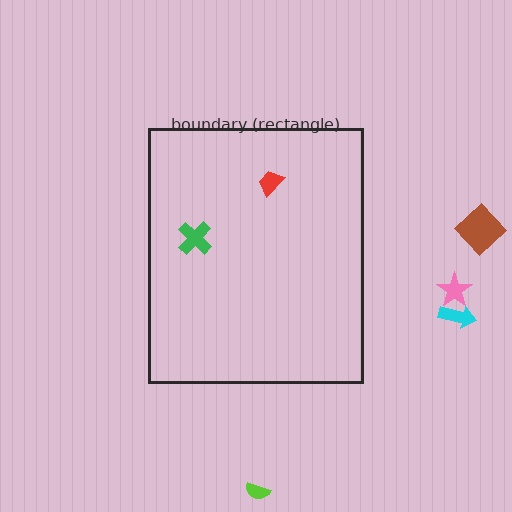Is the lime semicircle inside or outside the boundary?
Outside.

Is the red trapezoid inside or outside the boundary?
Inside.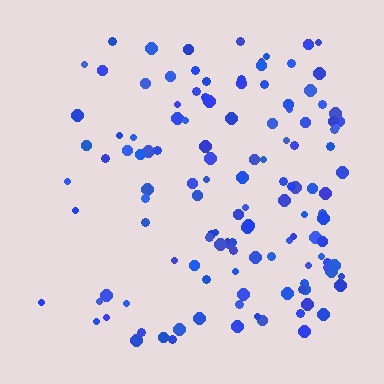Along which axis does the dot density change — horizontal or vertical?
Horizontal.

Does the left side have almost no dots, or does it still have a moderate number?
Still a moderate number, just noticeably fewer than the right.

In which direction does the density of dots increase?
From left to right, with the right side densest.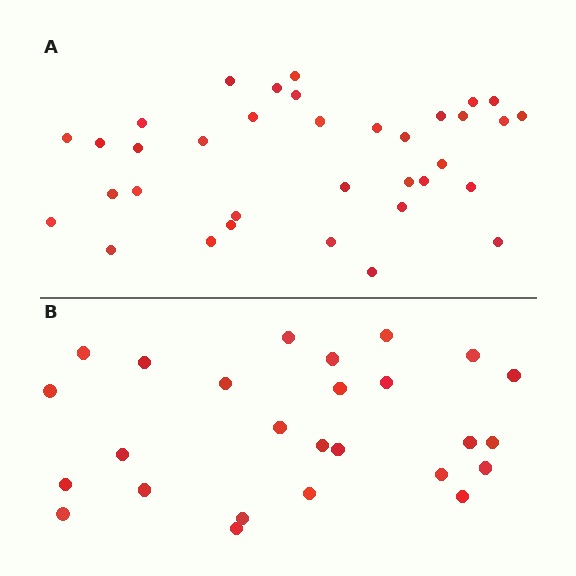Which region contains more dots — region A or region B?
Region A (the top region) has more dots.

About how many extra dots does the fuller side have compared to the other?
Region A has roughly 8 or so more dots than region B.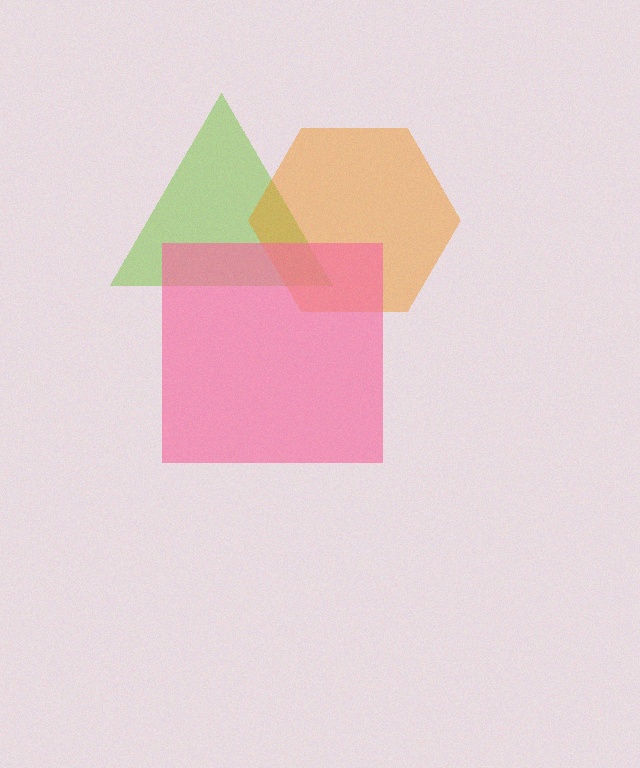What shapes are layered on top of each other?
The layered shapes are: a lime triangle, an orange hexagon, a pink square.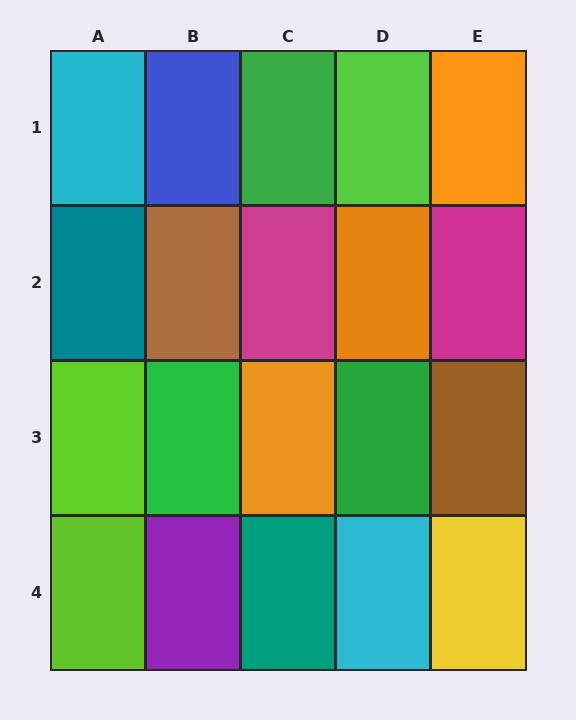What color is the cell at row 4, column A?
Lime.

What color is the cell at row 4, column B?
Purple.